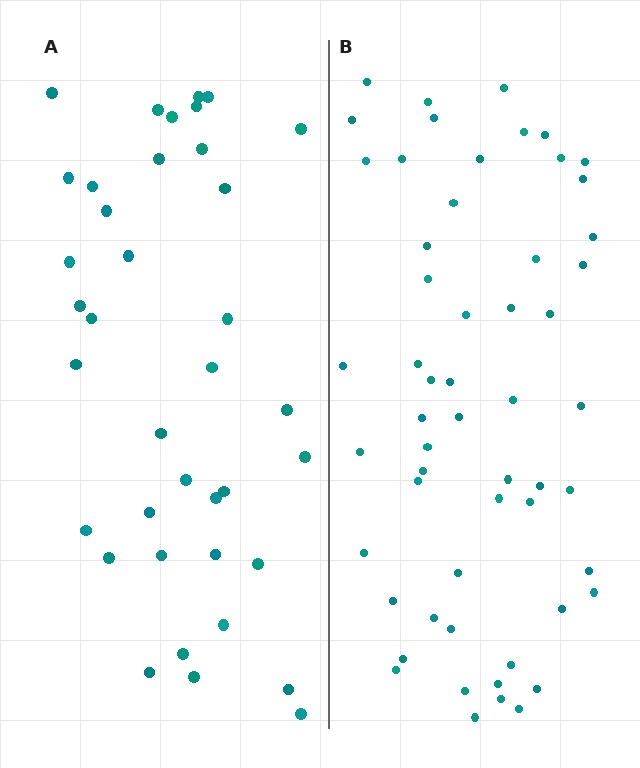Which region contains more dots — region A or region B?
Region B (the right region) has more dots.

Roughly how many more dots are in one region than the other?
Region B has approximately 20 more dots than region A.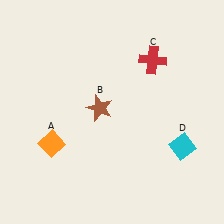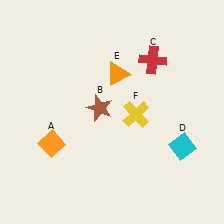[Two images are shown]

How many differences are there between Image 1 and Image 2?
There are 2 differences between the two images.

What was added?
An orange triangle (E), a yellow cross (F) were added in Image 2.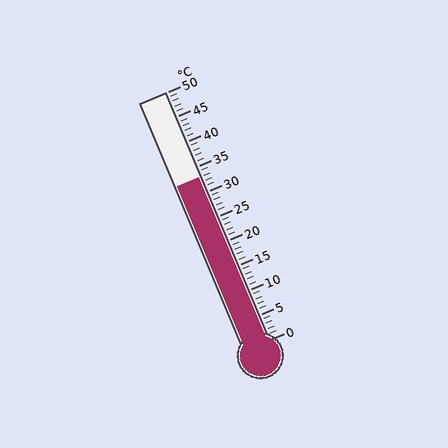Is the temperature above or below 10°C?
The temperature is above 10°C.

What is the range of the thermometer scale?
The thermometer scale ranges from 0°C to 50°C.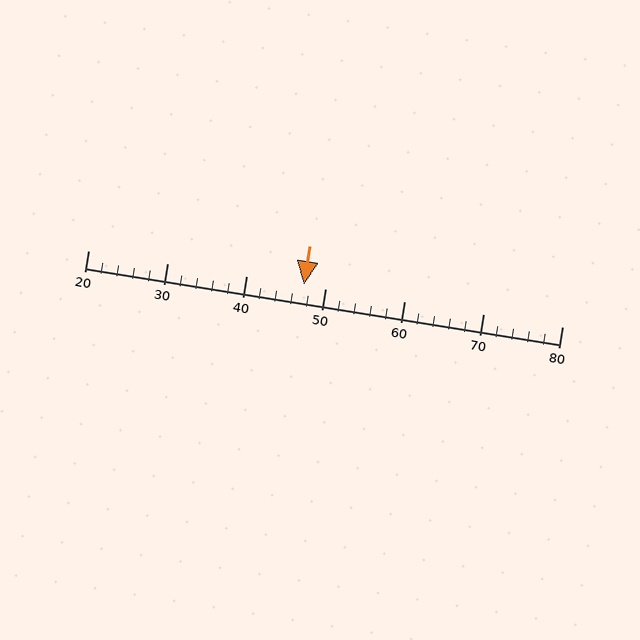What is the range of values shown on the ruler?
The ruler shows values from 20 to 80.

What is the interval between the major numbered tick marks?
The major tick marks are spaced 10 units apart.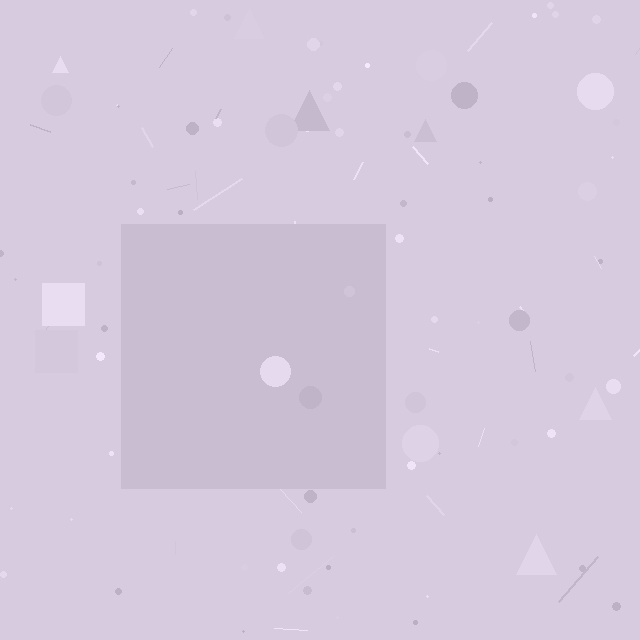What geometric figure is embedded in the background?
A square is embedded in the background.